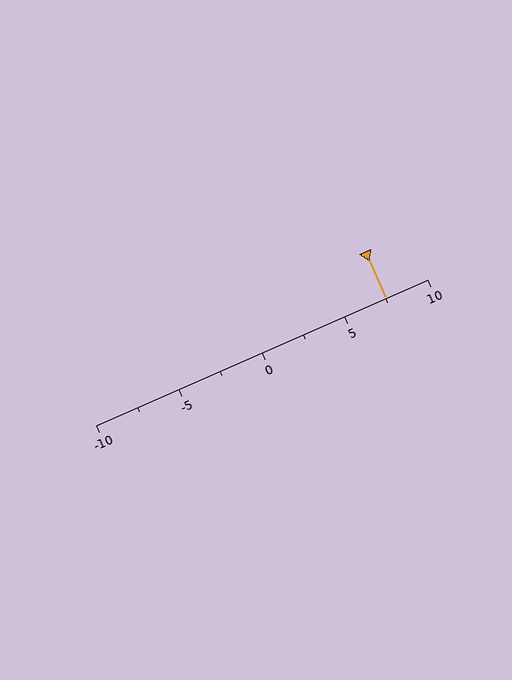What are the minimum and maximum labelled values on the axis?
The axis runs from -10 to 10.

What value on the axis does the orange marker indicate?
The marker indicates approximately 7.5.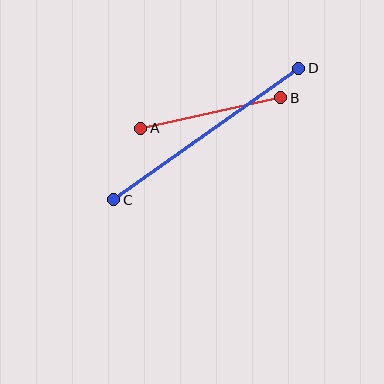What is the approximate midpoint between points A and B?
The midpoint is at approximately (211, 113) pixels.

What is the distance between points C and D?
The distance is approximately 227 pixels.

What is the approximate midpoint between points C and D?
The midpoint is at approximately (206, 134) pixels.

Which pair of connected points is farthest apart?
Points C and D are farthest apart.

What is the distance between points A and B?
The distance is approximately 143 pixels.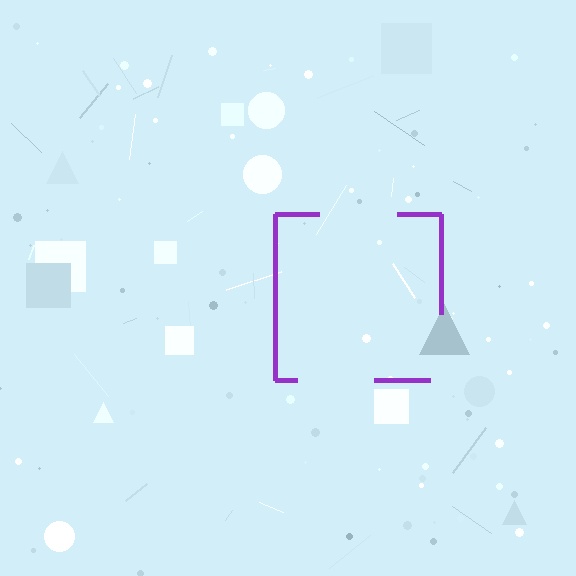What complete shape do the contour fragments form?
The contour fragments form a square.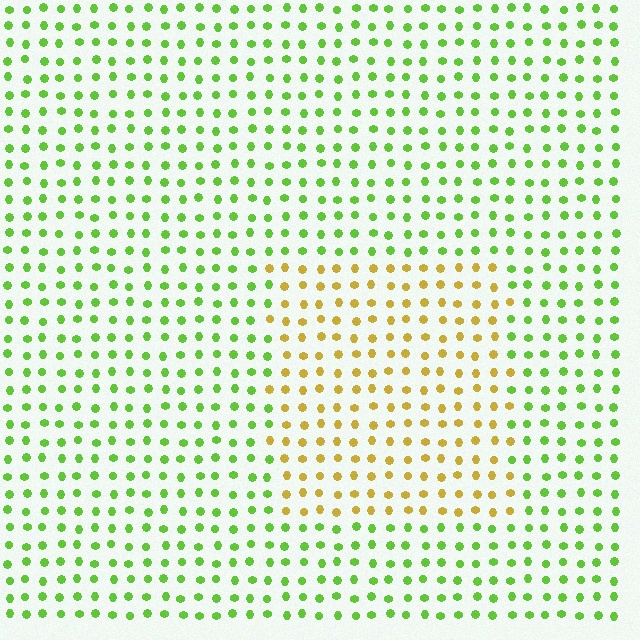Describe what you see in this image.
The image is filled with small lime elements in a uniform arrangement. A rectangle-shaped region is visible where the elements are tinted to a slightly different hue, forming a subtle color boundary.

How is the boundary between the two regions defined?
The boundary is defined purely by a slight shift in hue (about 54 degrees). Spacing, size, and orientation are identical on both sides.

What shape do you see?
I see a rectangle.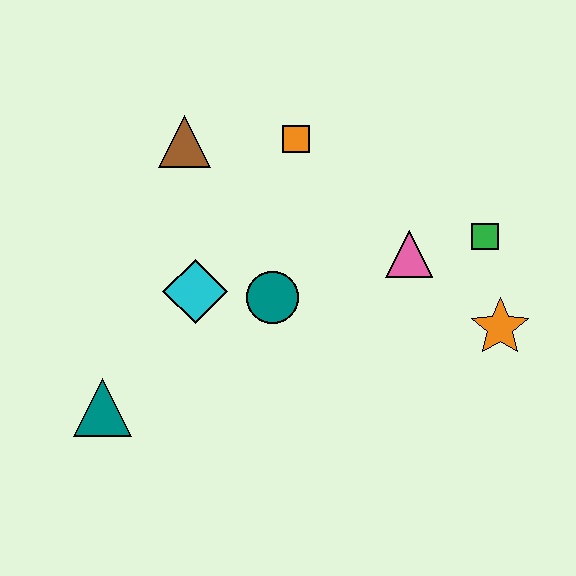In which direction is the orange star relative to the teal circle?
The orange star is to the right of the teal circle.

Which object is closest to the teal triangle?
The cyan diamond is closest to the teal triangle.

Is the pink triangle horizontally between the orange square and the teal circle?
No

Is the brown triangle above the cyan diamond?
Yes